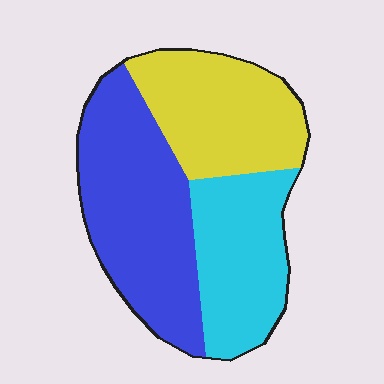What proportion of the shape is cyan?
Cyan takes up about one quarter (1/4) of the shape.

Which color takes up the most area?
Blue, at roughly 40%.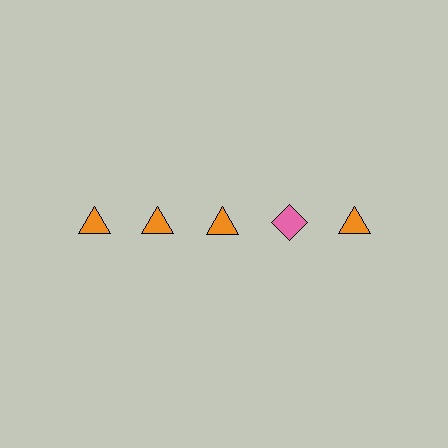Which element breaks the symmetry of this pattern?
The pink diamond in the top row, second from right column breaks the symmetry. All other shapes are orange triangles.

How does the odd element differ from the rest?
It differs in both color (pink instead of orange) and shape (diamond instead of triangle).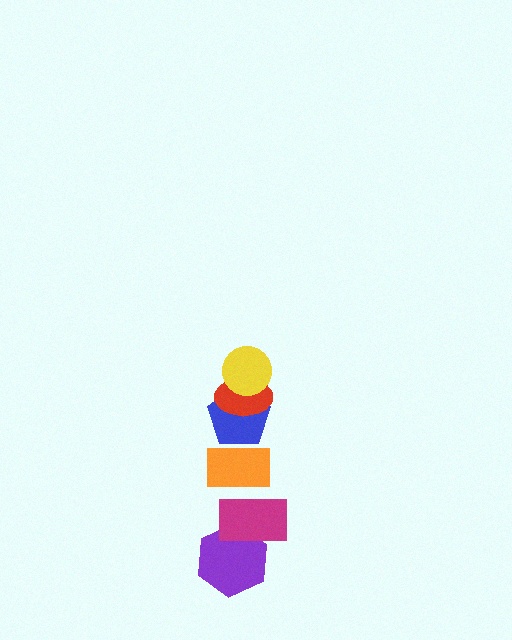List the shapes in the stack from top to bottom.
From top to bottom: the yellow circle, the red ellipse, the blue pentagon, the orange rectangle, the magenta rectangle, the purple hexagon.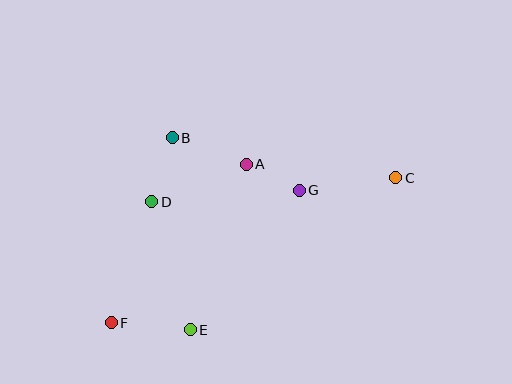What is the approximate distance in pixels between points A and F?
The distance between A and F is approximately 208 pixels.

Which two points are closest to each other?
Points A and G are closest to each other.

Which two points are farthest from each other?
Points C and F are farthest from each other.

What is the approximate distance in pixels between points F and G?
The distance between F and G is approximately 230 pixels.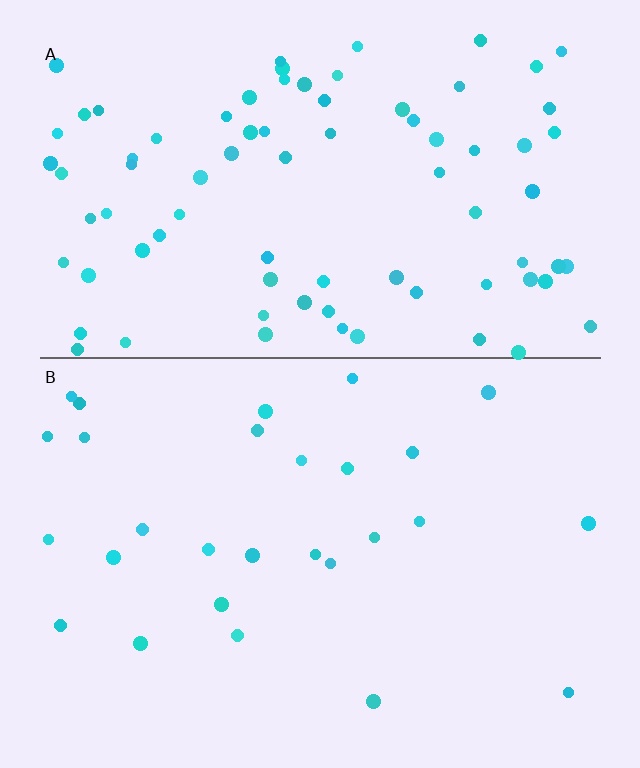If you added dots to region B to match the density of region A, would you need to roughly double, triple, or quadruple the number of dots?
Approximately triple.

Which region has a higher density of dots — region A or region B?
A (the top).